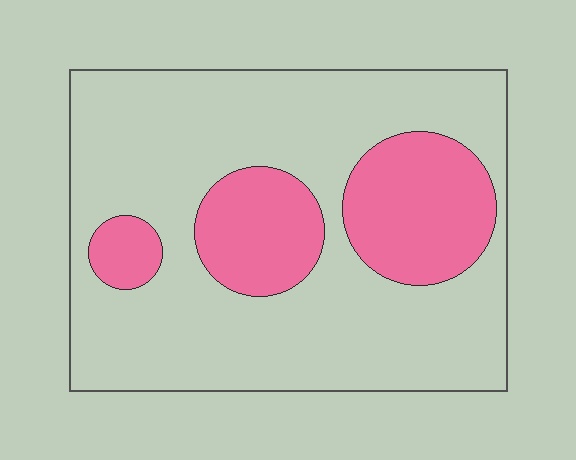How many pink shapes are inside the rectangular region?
3.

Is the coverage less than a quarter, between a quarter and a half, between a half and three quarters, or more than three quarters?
Between a quarter and a half.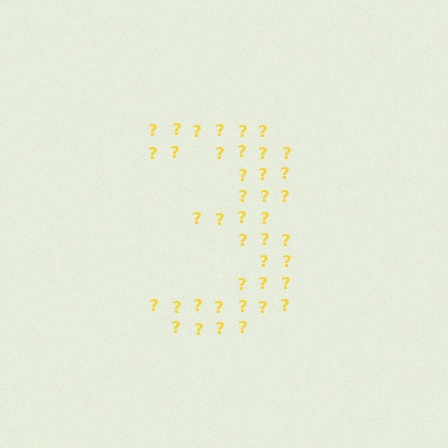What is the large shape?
The large shape is the digit 3.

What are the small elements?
The small elements are question marks.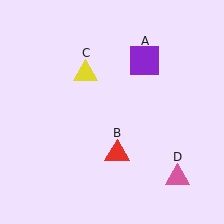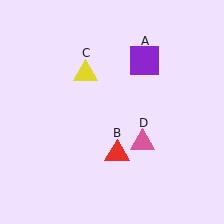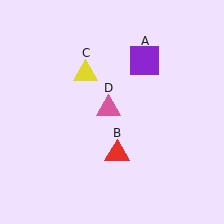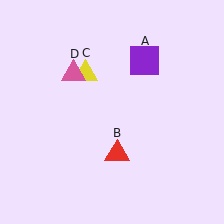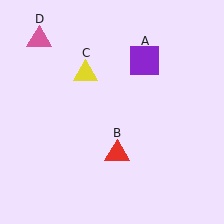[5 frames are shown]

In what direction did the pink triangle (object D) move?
The pink triangle (object D) moved up and to the left.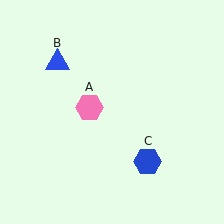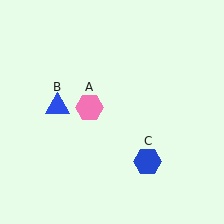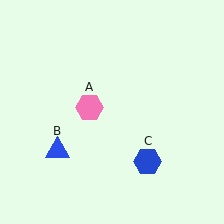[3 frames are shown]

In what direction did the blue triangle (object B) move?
The blue triangle (object B) moved down.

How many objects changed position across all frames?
1 object changed position: blue triangle (object B).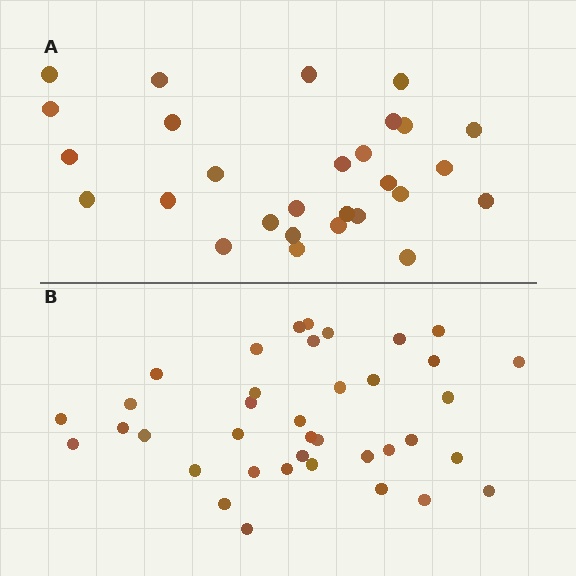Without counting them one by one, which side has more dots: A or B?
Region B (the bottom region) has more dots.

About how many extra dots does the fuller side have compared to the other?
Region B has roughly 10 or so more dots than region A.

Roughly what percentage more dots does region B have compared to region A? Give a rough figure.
About 35% more.